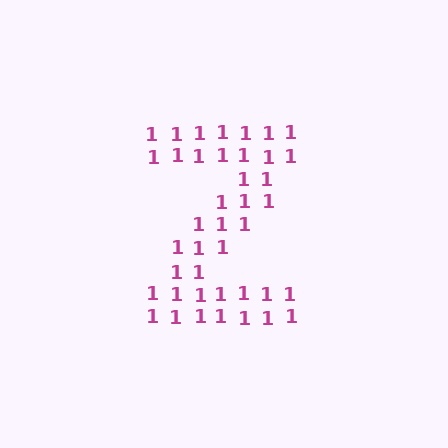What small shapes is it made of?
It is made of small digit 1's.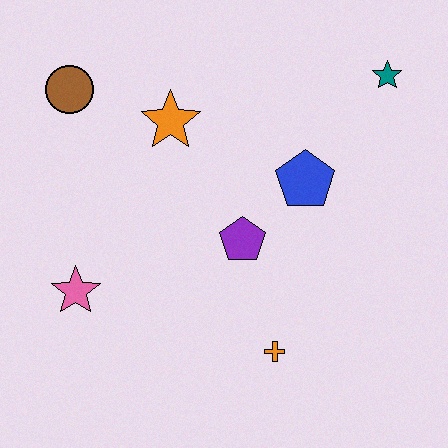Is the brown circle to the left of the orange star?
Yes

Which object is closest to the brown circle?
The orange star is closest to the brown circle.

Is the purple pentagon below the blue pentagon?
Yes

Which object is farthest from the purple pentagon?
The brown circle is farthest from the purple pentagon.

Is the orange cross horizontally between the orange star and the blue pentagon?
Yes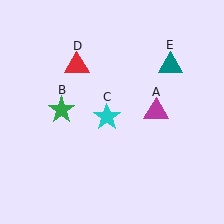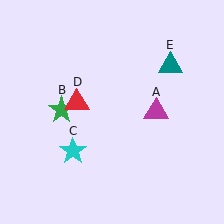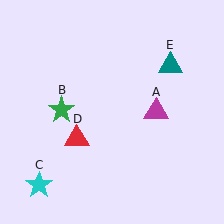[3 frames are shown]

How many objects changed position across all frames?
2 objects changed position: cyan star (object C), red triangle (object D).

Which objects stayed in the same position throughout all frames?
Magenta triangle (object A) and green star (object B) and teal triangle (object E) remained stationary.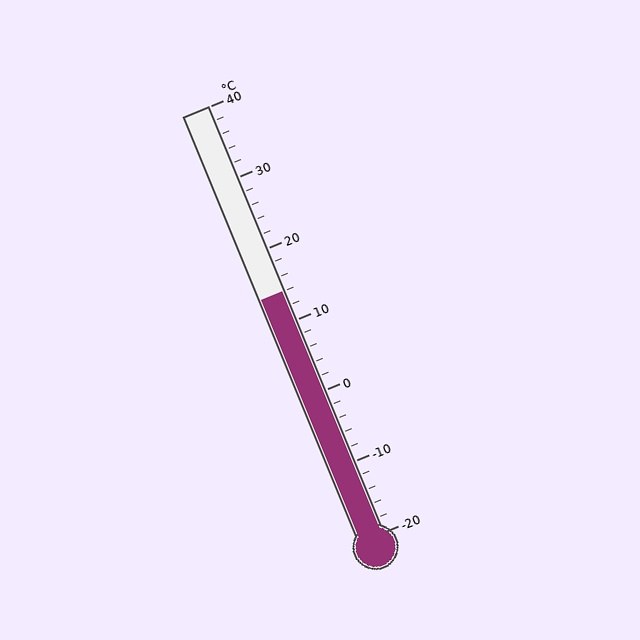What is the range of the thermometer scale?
The thermometer scale ranges from -20°C to 40°C.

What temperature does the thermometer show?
The thermometer shows approximately 14°C.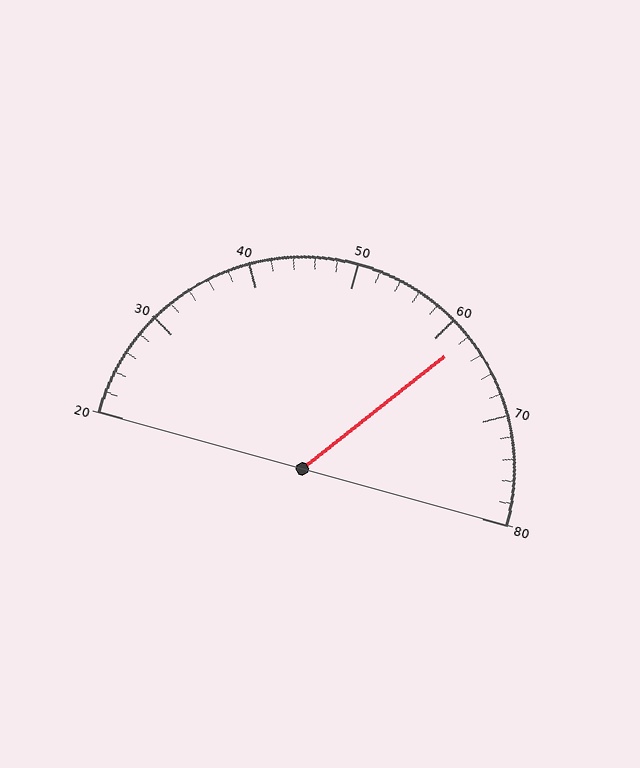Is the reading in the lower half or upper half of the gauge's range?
The reading is in the upper half of the range (20 to 80).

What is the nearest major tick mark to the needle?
The nearest major tick mark is 60.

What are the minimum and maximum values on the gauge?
The gauge ranges from 20 to 80.